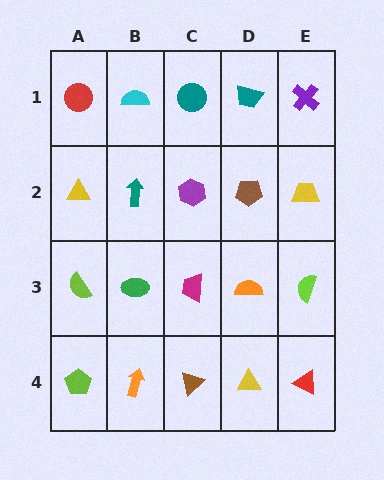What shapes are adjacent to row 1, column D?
A brown pentagon (row 2, column D), a teal circle (row 1, column C), a purple cross (row 1, column E).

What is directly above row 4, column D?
An orange semicircle.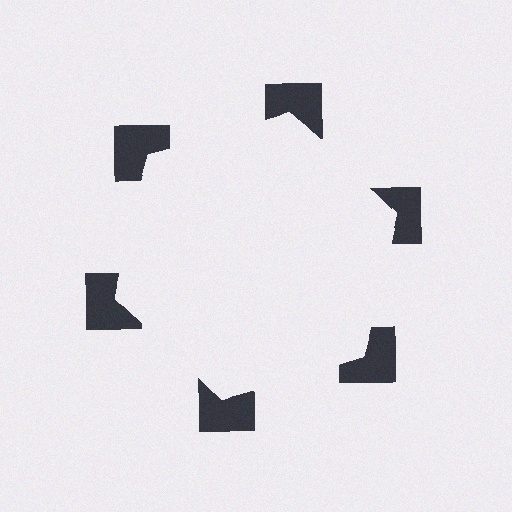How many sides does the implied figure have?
6 sides.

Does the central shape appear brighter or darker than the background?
It typically appears slightly brighter than the background, even though no actual brightness change is drawn.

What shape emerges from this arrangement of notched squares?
An illusory hexagon — its edges are inferred from the aligned wedge cuts in the notched squares, not physically drawn.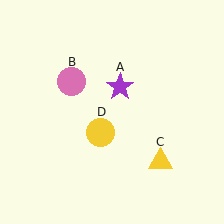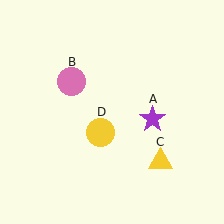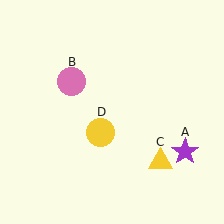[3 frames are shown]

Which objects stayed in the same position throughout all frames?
Pink circle (object B) and yellow triangle (object C) and yellow circle (object D) remained stationary.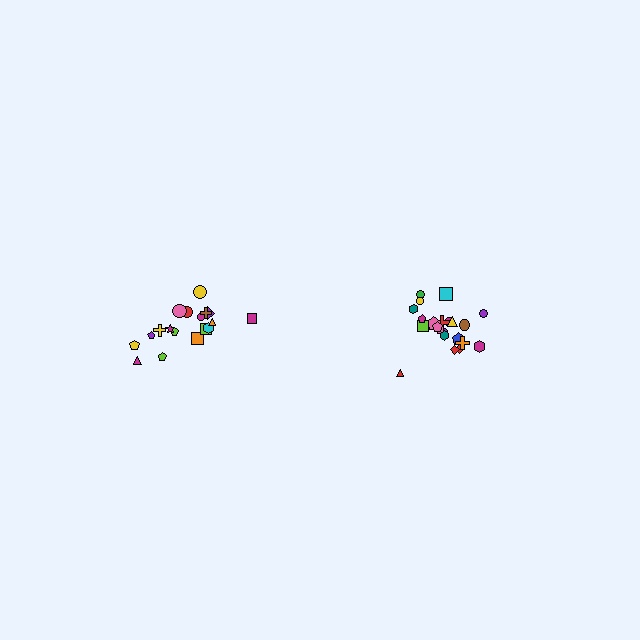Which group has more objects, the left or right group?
The right group.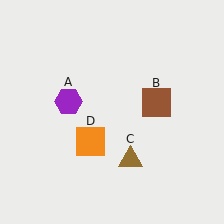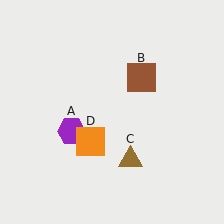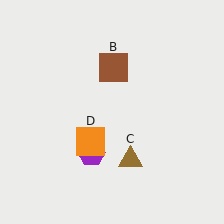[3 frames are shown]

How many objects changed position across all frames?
2 objects changed position: purple hexagon (object A), brown square (object B).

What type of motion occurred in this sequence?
The purple hexagon (object A), brown square (object B) rotated counterclockwise around the center of the scene.